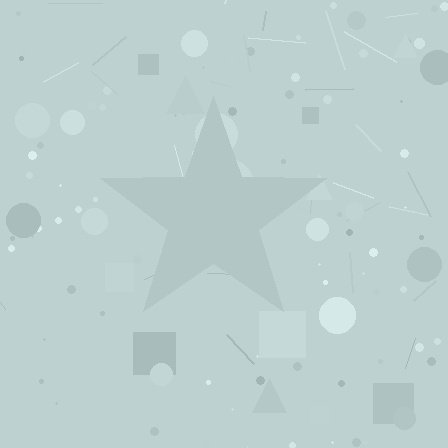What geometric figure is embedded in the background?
A star is embedded in the background.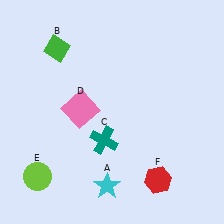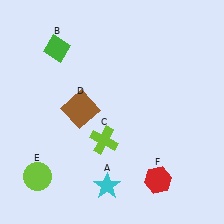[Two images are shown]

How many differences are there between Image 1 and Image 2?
There are 2 differences between the two images.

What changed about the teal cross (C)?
In Image 1, C is teal. In Image 2, it changed to lime.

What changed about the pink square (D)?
In Image 1, D is pink. In Image 2, it changed to brown.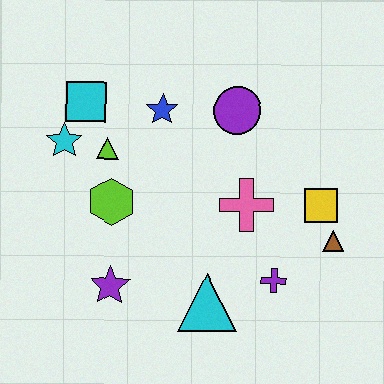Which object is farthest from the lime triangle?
The brown triangle is farthest from the lime triangle.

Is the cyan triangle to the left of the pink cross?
Yes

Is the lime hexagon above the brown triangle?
Yes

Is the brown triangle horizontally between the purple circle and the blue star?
No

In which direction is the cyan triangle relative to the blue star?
The cyan triangle is below the blue star.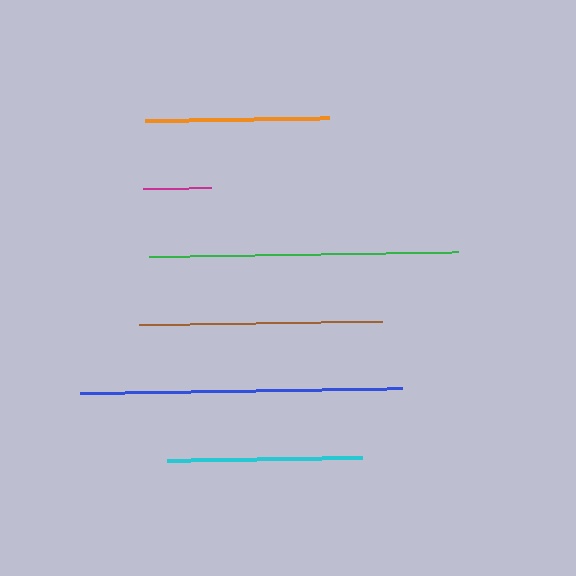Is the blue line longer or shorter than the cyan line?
The blue line is longer than the cyan line.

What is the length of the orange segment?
The orange segment is approximately 184 pixels long.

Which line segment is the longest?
The blue line is the longest at approximately 322 pixels.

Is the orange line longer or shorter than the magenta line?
The orange line is longer than the magenta line.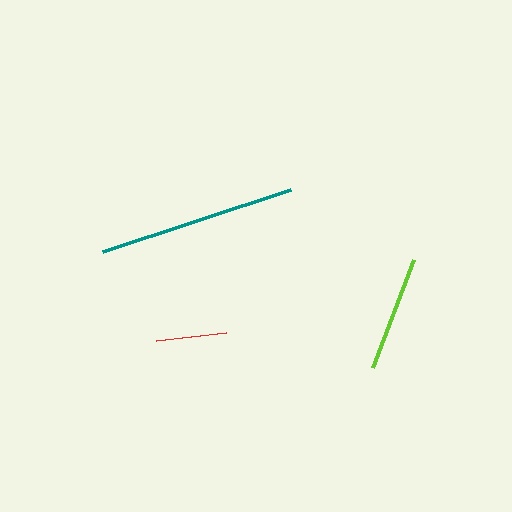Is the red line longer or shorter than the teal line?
The teal line is longer than the red line.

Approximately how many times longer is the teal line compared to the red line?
The teal line is approximately 2.8 times the length of the red line.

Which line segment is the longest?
The teal line is the longest at approximately 198 pixels.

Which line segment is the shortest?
The red line is the shortest at approximately 70 pixels.